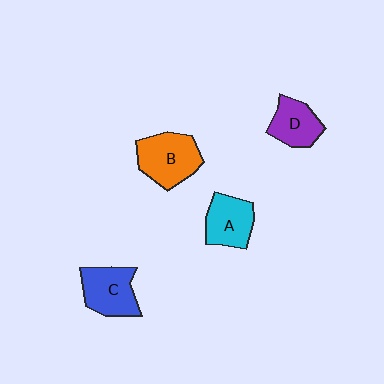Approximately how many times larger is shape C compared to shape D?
Approximately 1.2 times.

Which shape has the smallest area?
Shape D (purple).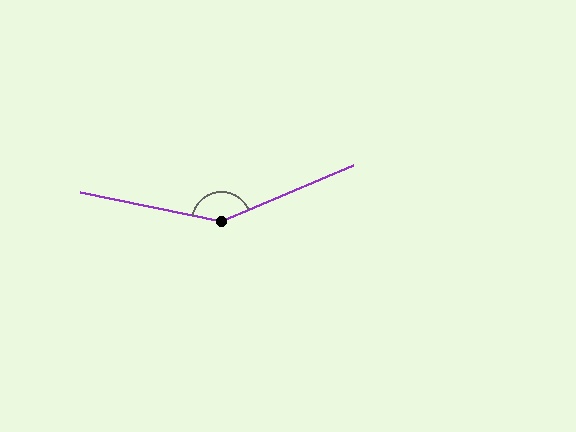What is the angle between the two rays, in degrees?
Approximately 145 degrees.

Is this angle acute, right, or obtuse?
It is obtuse.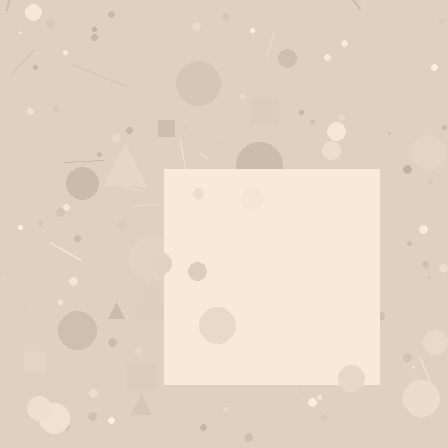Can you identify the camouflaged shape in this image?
The camouflaged shape is a square.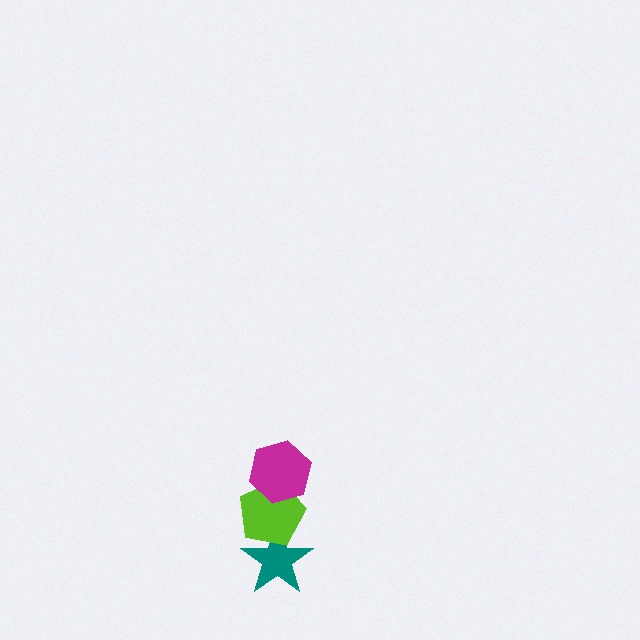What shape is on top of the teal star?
The lime pentagon is on top of the teal star.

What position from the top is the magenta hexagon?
The magenta hexagon is 1st from the top.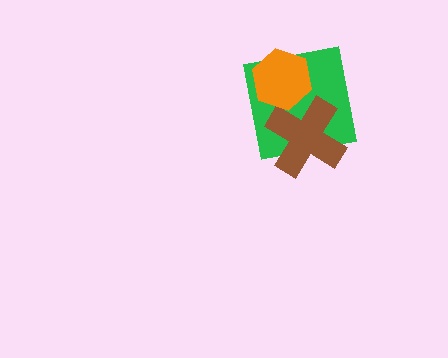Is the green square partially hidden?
Yes, it is partially covered by another shape.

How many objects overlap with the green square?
2 objects overlap with the green square.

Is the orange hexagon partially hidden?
No, no other shape covers it.